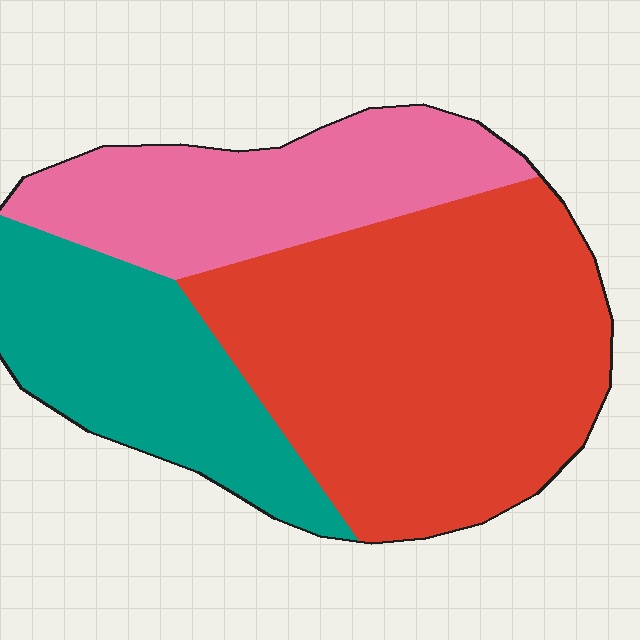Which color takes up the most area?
Red, at roughly 50%.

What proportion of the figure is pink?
Pink covers 25% of the figure.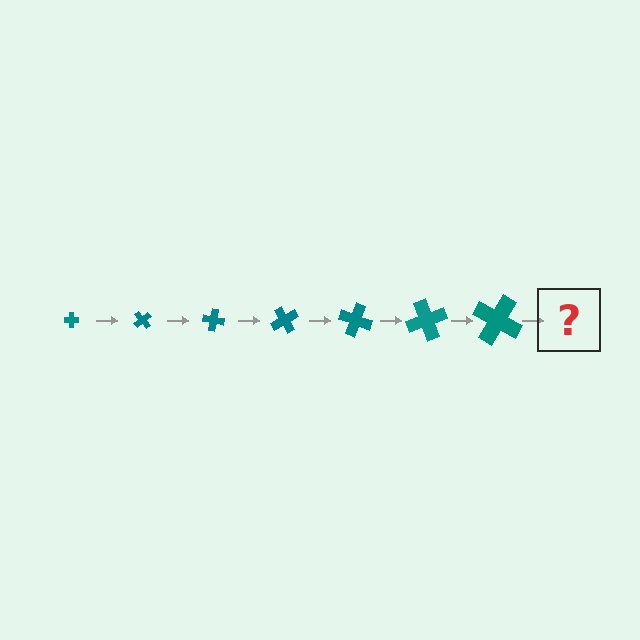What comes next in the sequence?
The next element should be a cross, larger than the previous one and rotated 350 degrees from the start.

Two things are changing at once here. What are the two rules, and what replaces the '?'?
The two rules are that the cross grows larger each step and it rotates 50 degrees each step. The '?' should be a cross, larger than the previous one and rotated 350 degrees from the start.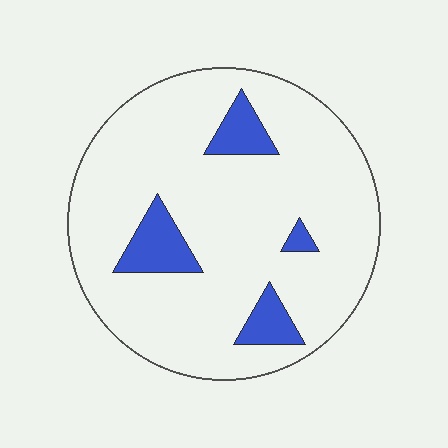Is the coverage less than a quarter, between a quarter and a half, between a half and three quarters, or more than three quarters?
Less than a quarter.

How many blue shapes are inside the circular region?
4.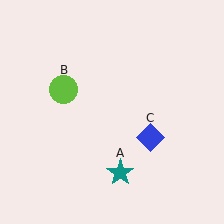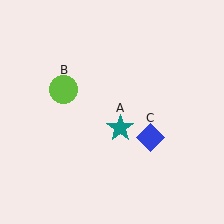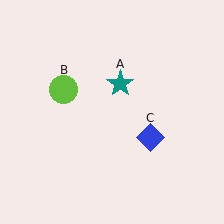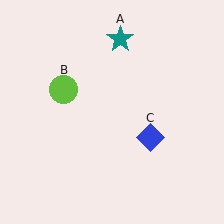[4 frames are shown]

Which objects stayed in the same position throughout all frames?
Lime circle (object B) and blue diamond (object C) remained stationary.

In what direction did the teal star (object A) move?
The teal star (object A) moved up.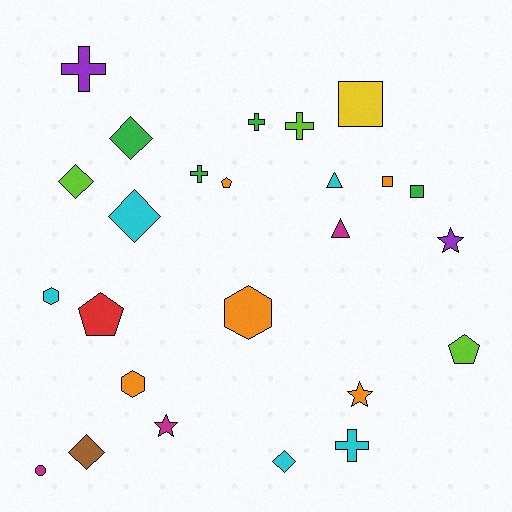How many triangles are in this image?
There are 2 triangles.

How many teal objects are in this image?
There are no teal objects.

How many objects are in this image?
There are 25 objects.